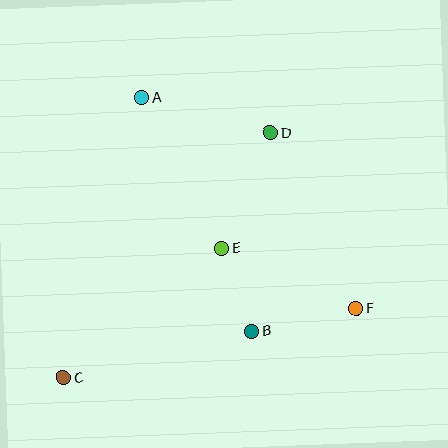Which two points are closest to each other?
Points B and E are closest to each other.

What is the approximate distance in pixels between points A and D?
The distance between A and D is approximately 133 pixels.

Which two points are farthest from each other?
Points C and D are farthest from each other.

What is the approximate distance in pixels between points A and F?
The distance between A and F is approximately 300 pixels.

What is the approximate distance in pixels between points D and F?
The distance between D and F is approximately 195 pixels.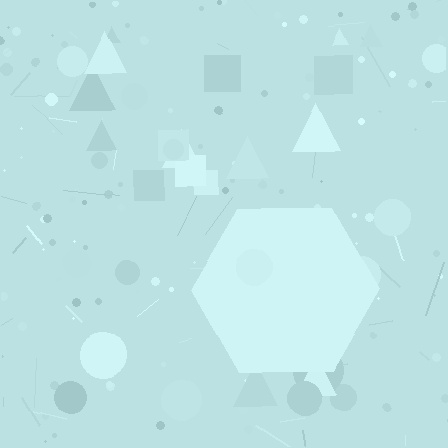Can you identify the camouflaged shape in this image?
The camouflaged shape is a hexagon.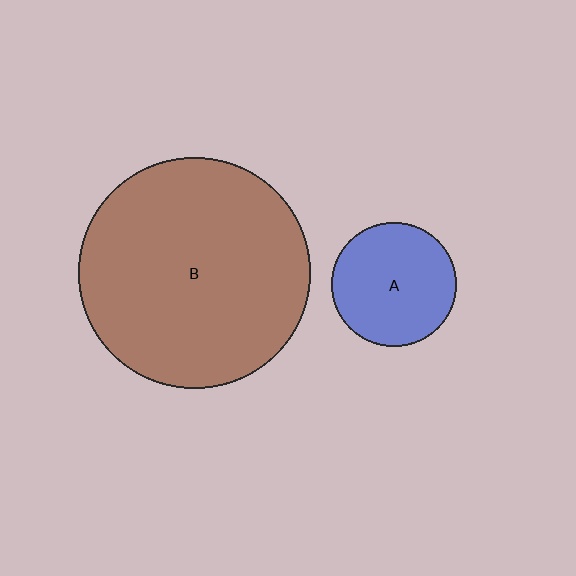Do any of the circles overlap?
No, none of the circles overlap.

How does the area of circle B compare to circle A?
Approximately 3.5 times.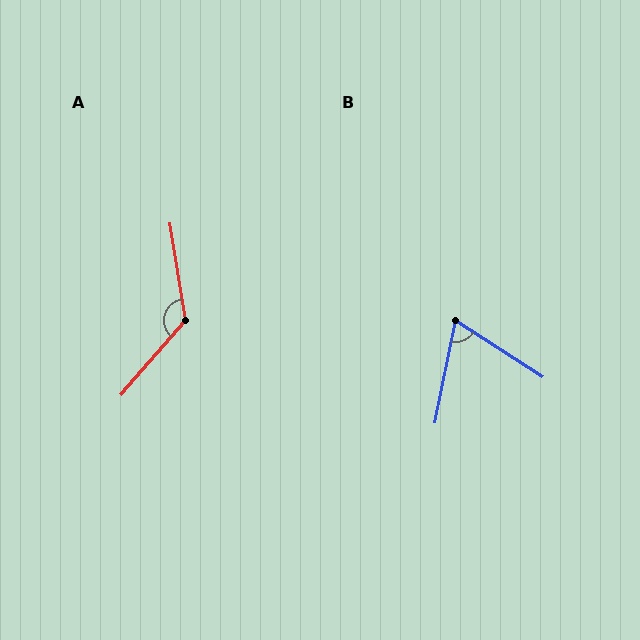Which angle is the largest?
A, at approximately 130 degrees.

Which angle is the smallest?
B, at approximately 68 degrees.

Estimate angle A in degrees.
Approximately 130 degrees.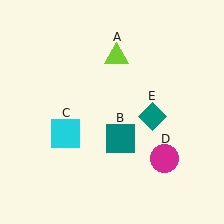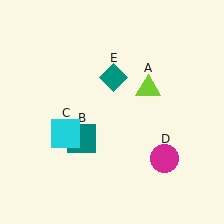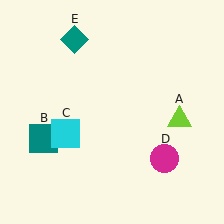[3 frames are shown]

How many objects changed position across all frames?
3 objects changed position: lime triangle (object A), teal square (object B), teal diamond (object E).